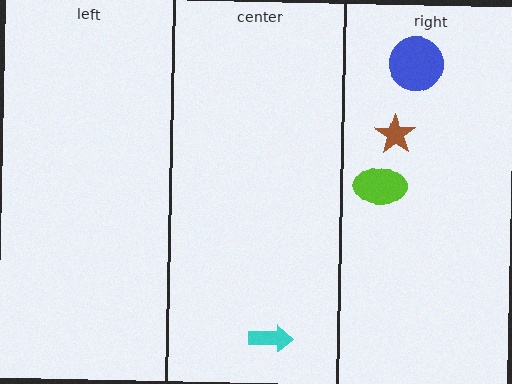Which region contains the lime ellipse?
The right region.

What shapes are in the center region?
The cyan arrow.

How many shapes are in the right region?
3.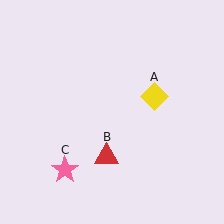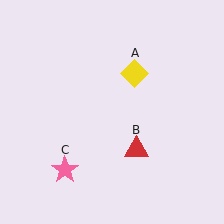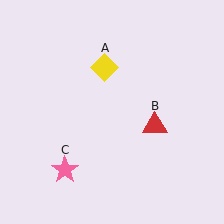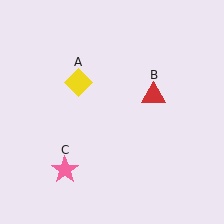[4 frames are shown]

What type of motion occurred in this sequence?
The yellow diamond (object A), red triangle (object B) rotated counterclockwise around the center of the scene.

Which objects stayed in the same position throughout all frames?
Pink star (object C) remained stationary.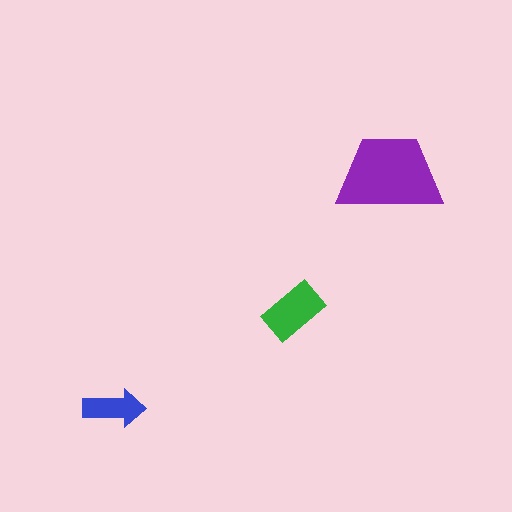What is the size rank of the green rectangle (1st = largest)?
2nd.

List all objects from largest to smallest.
The purple trapezoid, the green rectangle, the blue arrow.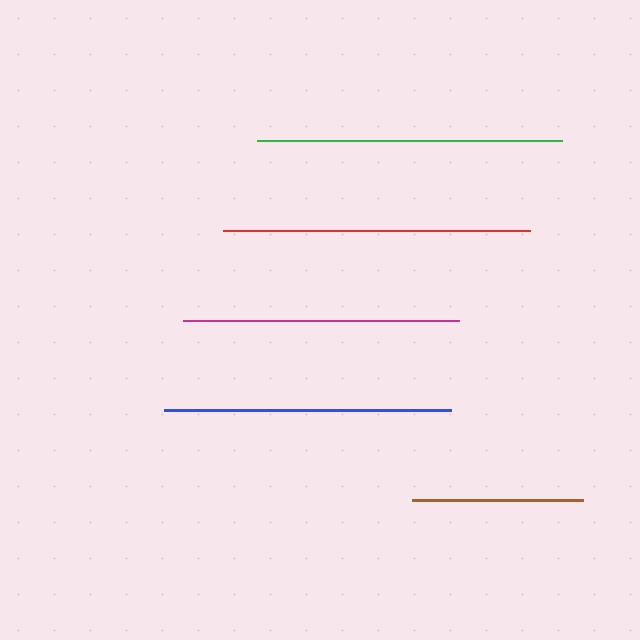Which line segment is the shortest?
The brown line is the shortest at approximately 171 pixels.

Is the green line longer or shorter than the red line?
The red line is longer than the green line.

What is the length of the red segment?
The red segment is approximately 307 pixels long.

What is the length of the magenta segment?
The magenta segment is approximately 277 pixels long.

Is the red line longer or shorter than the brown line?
The red line is longer than the brown line.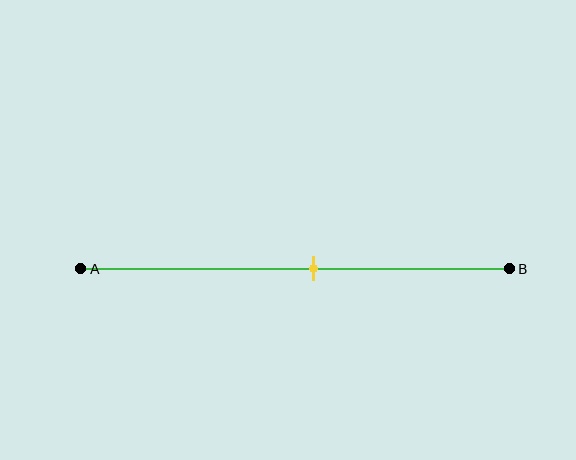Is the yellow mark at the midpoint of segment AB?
No, the mark is at about 55% from A, not at the 50% midpoint.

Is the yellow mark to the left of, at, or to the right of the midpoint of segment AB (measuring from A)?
The yellow mark is to the right of the midpoint of segment AB.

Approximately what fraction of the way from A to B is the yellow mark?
The yellow mark is approximately 55% of the way from A to B.